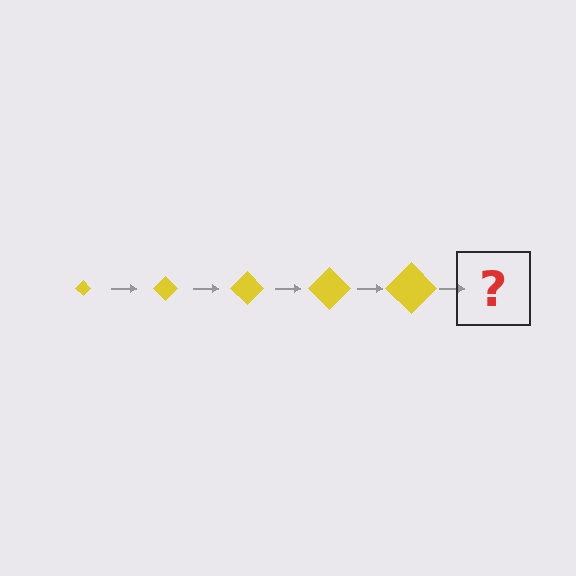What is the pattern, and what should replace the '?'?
The pattern is that the diamond gets progressively larger each step. The '?' should be a yellow diamond, larger than the previous one.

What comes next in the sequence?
The next element should be a yellow diamond, larger than the previous one.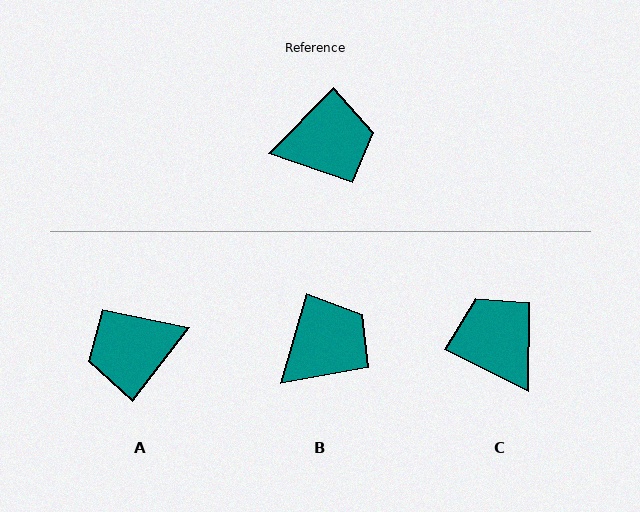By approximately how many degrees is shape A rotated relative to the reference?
Approximately 173 degrees clockwise.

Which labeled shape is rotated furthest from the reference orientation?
A, about 173 degrees away.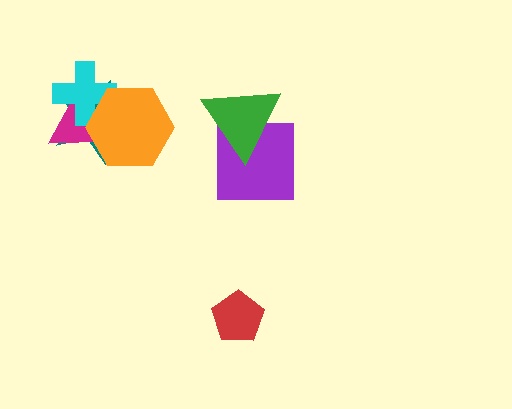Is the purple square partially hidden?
Yes, it is partially covered by another shape.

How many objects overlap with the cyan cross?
3 objects overlap with the cyan cross.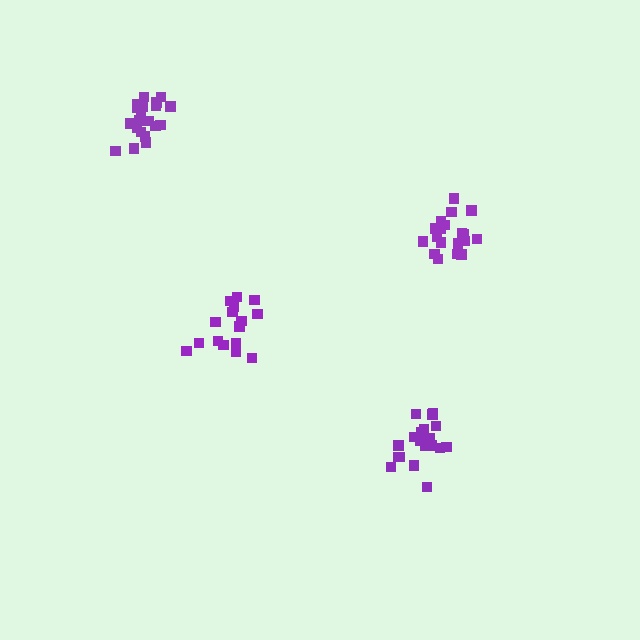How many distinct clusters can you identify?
There are 4 distinct clusters.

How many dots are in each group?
Group 1: 17 dots, Group 2: 19 dots, Group 3: 19 dots, Group 4: 21 dots (76 total).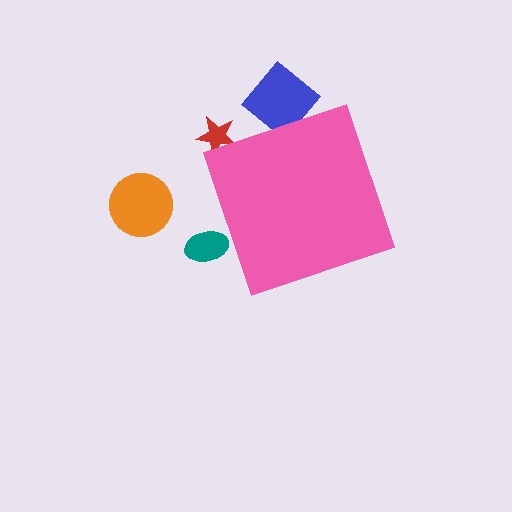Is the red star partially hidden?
Yes, the red star is partially hidden behind the pink diamond.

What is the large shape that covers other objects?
A pink diamond.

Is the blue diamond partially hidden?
Yes, the blue diamond is partially hidden behind the pink diamond.